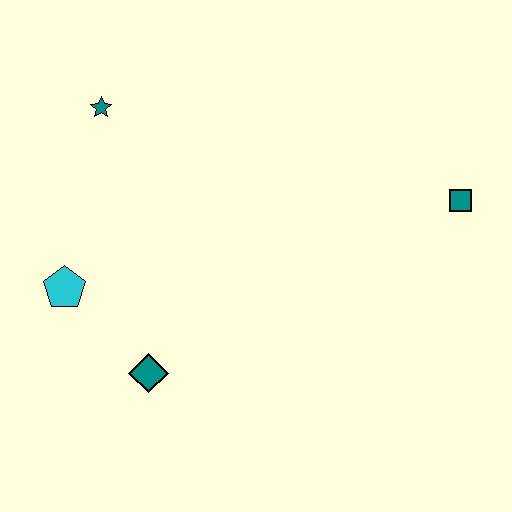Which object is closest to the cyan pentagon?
The teal diamond is closest to the cyan pentagon.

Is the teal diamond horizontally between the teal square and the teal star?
Yes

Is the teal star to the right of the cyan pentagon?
Yes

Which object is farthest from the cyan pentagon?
The teal square is farthest from the cyan pentagon.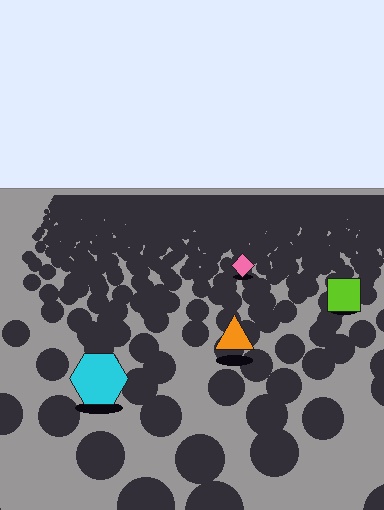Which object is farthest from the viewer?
The pink diamond is farthest from the viewer. It appears smaller and the ground texture around it is denser.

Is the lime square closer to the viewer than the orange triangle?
No. The orange triangle is closer — you can tell from the texture gradient: the ground texture is coarser near it.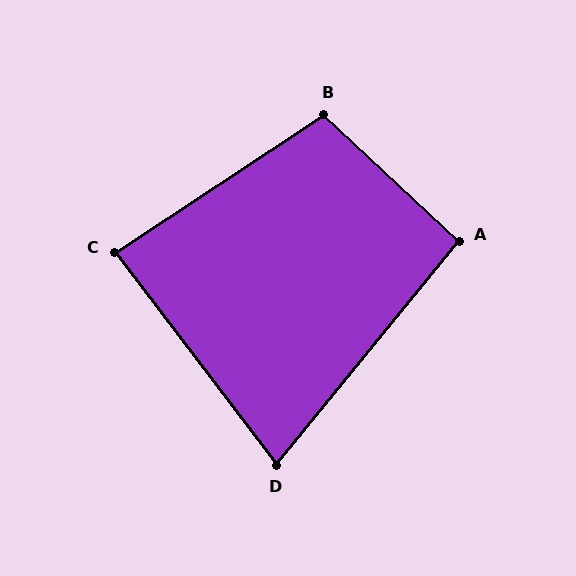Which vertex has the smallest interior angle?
D, at approximately 77 degrees.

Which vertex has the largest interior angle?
B, at approximately 103 degrees.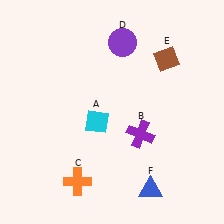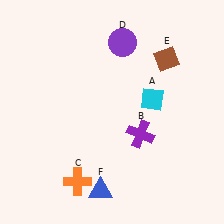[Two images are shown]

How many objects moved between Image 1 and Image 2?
2 objects moved between the two images.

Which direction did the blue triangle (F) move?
The blue triangle (F) moved left.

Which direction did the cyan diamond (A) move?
The cyan diamond (A) moved right.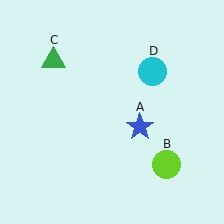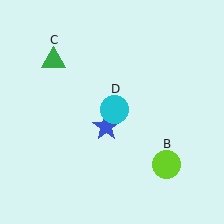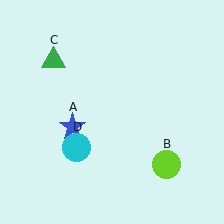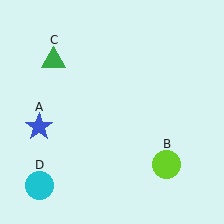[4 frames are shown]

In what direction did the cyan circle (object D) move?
The cyan circle (object D) moved down and to the left.